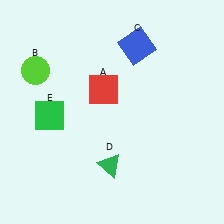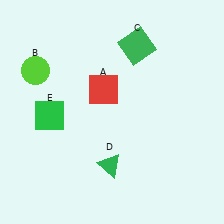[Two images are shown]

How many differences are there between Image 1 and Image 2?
There is 1 difference between the two images.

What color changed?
The square (C) changed from blue in Image 1 to green in Image 2.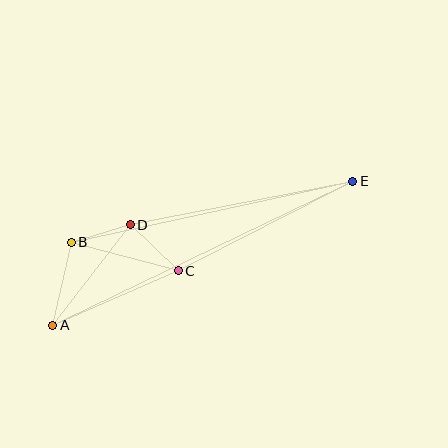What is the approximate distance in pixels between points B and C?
The distance between B and C is approximately 111 pixels.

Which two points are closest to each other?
Points B and D are closest to each other.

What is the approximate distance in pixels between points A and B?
The distance between A and B is approximately 85 pixels.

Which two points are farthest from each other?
Points A and E are farthest from each other.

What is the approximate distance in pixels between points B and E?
The distance between B and E is approximately 288 pixels.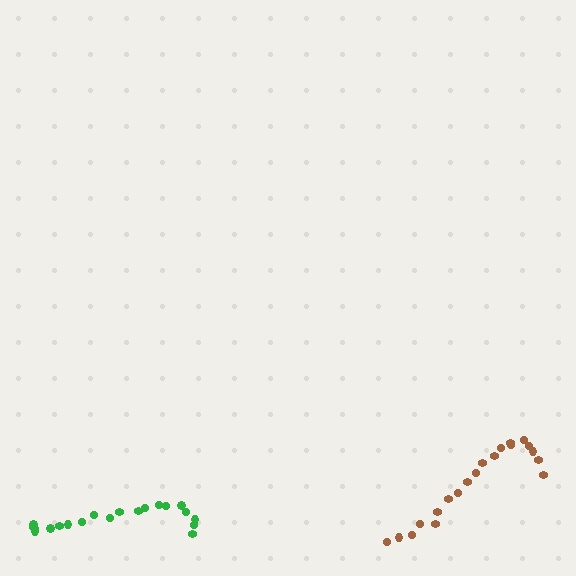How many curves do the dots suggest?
There are 2 distinct paths.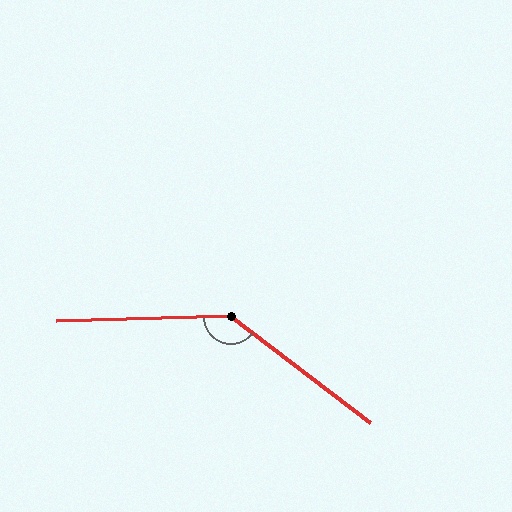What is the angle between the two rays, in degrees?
Approximately 141 degrees.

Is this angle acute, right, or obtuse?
It is obtuse.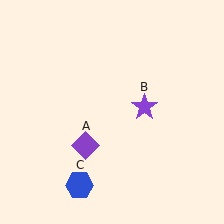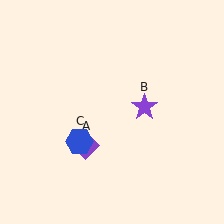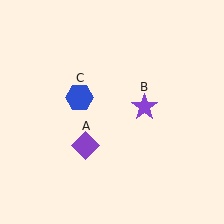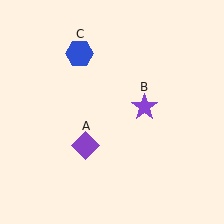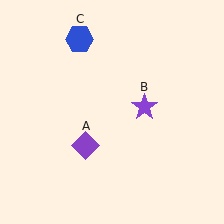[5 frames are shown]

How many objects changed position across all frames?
1 object changed position: blue hexagon (object C).